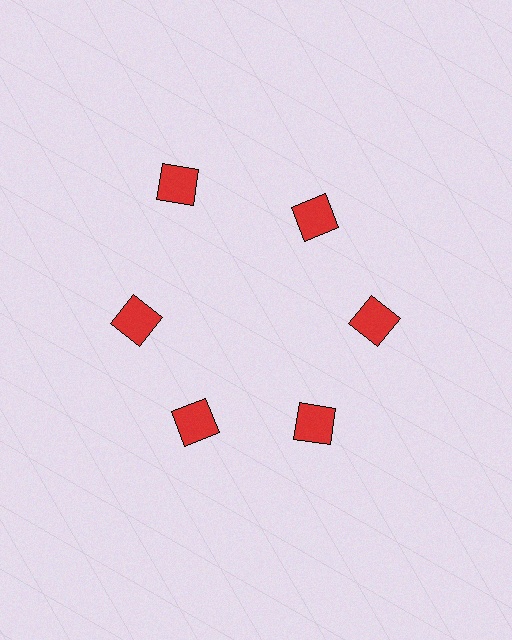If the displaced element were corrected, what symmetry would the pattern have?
It would have 6-fold rotational symmetry — the pattern would map onto itself every 60 degrees.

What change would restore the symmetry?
The symmetry would be restored by moving it inward, back onto the ring so that all 6 squares sit at equal angles and equal distance from the center.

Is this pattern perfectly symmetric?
No. The 6 red squares are arranged in a ring, but one element near the 11 o'clock position is pushed outward from the center, breaking the 6-fold rotational symmetry.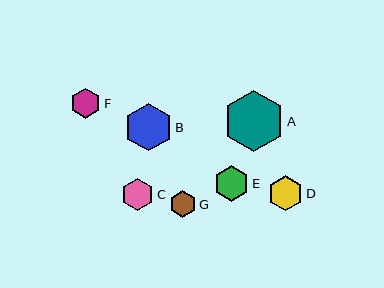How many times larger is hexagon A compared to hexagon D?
Hexagon A is approximately 1.7 times the size of hexagon D.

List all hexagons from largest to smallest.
From largest to smallest: A, B, E, D, C, F, G.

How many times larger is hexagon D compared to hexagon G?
Hexagon D is approximately 1.3 times the size of hexagon G.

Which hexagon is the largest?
Hexagon A is the largest with a size of approximately 61 pixels.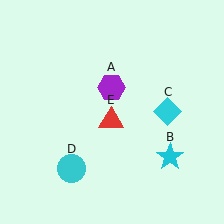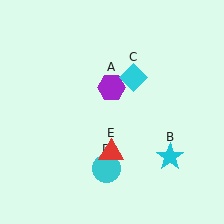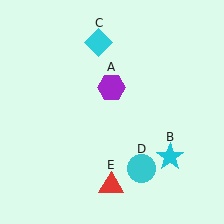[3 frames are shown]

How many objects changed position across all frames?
3 objects changed position: cyan diamond (object C), cyan circle (object D), red triangle (object E).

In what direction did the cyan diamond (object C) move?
The cyan diamond (object C) moved up and to the left.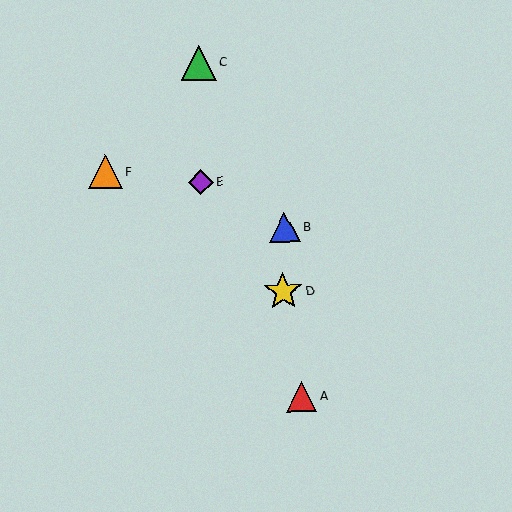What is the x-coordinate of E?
Object E is at x≈201.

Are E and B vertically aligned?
No, E is at x≈201 and B is at x≈285.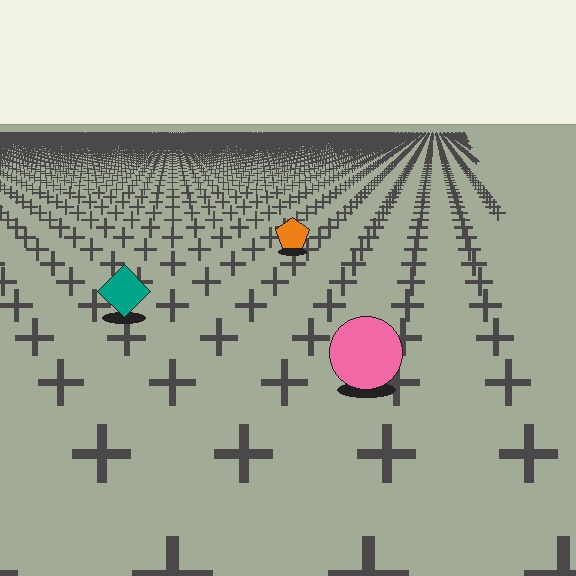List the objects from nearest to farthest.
From nearest to farthest: the pink circle, the teal diamond, the orange pentagon.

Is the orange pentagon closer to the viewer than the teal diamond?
No. The teal diamond is closer — you can tell from the texture gradient: the ground texture is coarser near it.